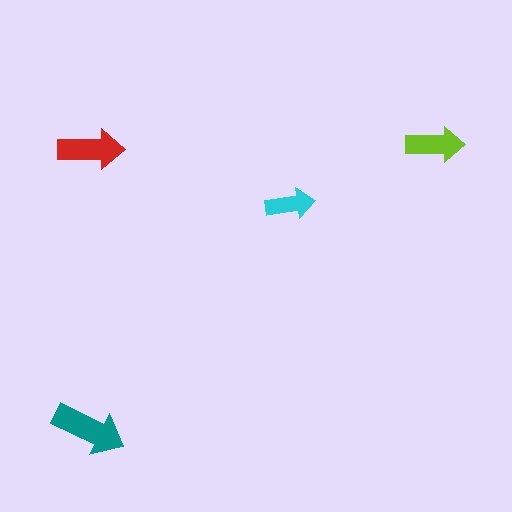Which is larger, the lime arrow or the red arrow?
The red one.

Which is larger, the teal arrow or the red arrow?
The teal one.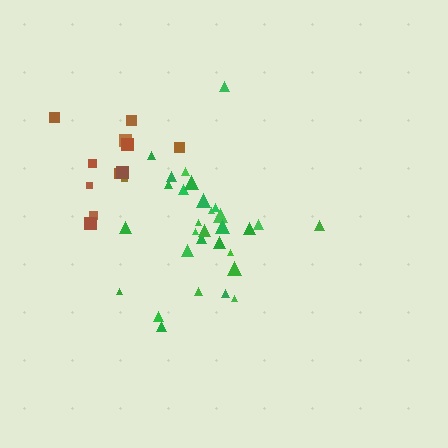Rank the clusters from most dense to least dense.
green, brown.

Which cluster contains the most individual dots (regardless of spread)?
Green (30).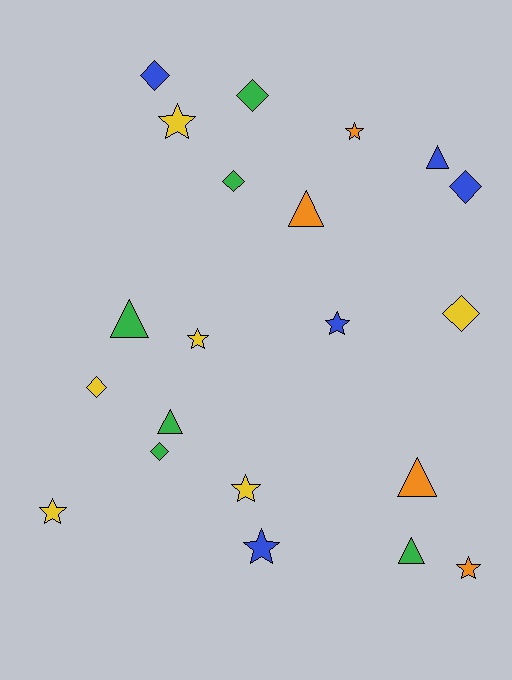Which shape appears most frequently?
Star, with 8 objects.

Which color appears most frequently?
Yellow, with 6 objects.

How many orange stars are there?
There are 2 orange stars.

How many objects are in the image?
There are 21 objects.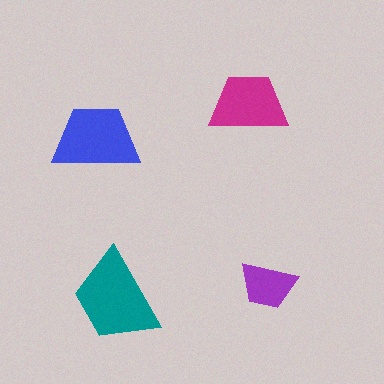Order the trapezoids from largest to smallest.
the teal one, the blue one, the magenta one, the purple one.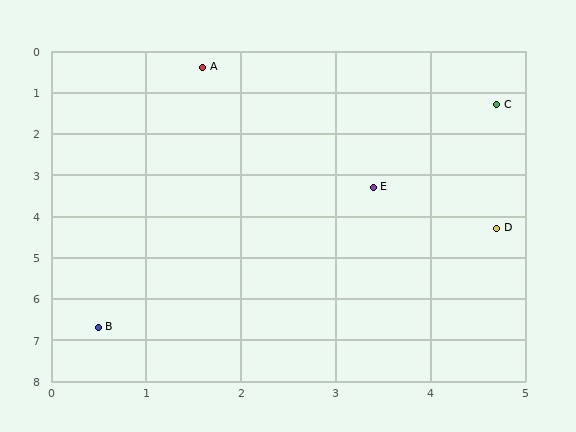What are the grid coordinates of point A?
Point A is at approximately (1.6, 0.4).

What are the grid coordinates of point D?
Point D is at approximately (4.7, 4.3).